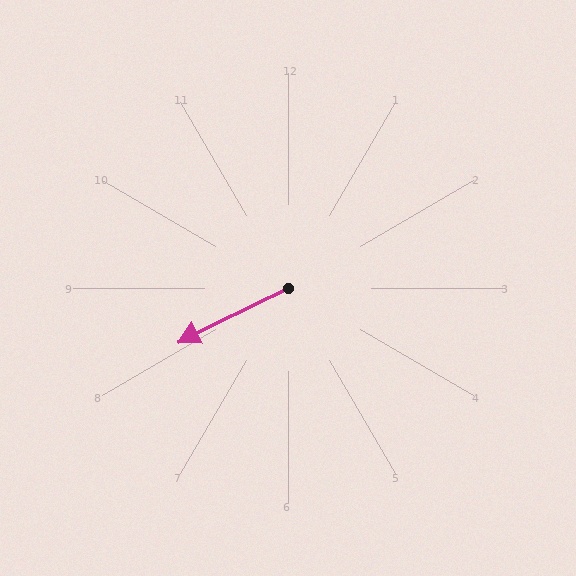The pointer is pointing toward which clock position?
Roughly 8 o'clock.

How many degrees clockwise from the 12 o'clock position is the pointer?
Approximately 244 degrees.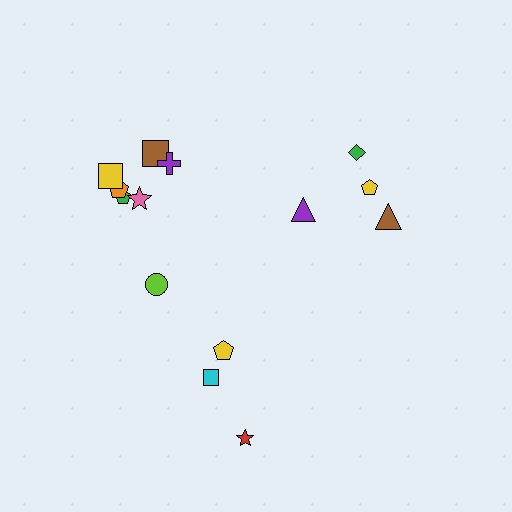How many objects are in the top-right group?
There are 4 objects.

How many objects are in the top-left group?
There are 6 objects.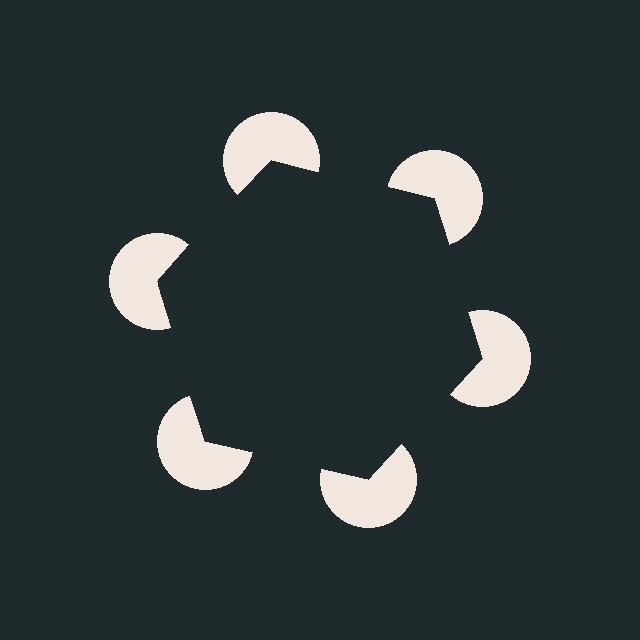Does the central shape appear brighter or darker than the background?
It typically appears slightly darker than the background, even though no actual brightness change is drawn.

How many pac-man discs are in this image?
There are 6 — one at each vertex of the illusory hexagon.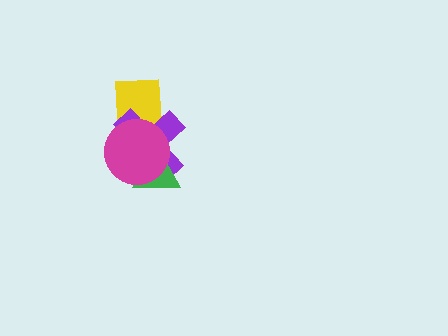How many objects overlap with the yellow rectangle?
2 objects overlap with the yellow rectangle.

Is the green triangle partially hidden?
Yes, it is partially covered by another shape.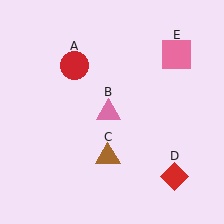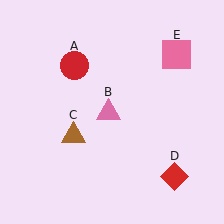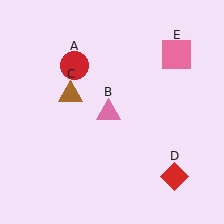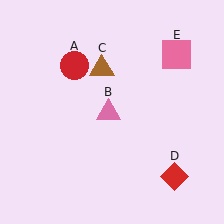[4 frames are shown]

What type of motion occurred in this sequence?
The brown triangle (object C) rotated clockwise around the center of the scene.